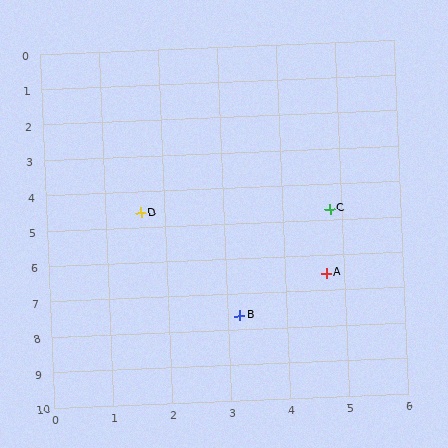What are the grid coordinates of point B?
Point B is at approximately (3.2, 7.6).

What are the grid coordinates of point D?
Point D is at approximately (1.6, 4.6).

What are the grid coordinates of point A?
Point A is at approximately (4.7, 6.5).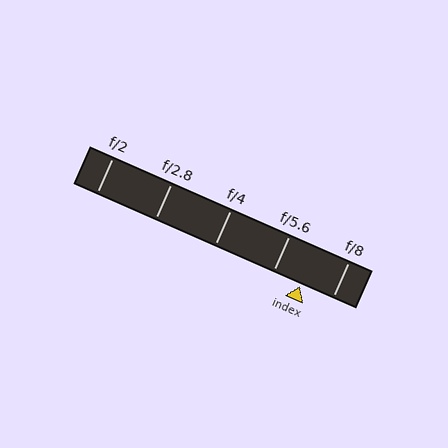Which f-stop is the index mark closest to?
The index mark is closest to f/5.6.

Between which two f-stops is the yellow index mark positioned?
The index mark is between f/5.6 and f/8.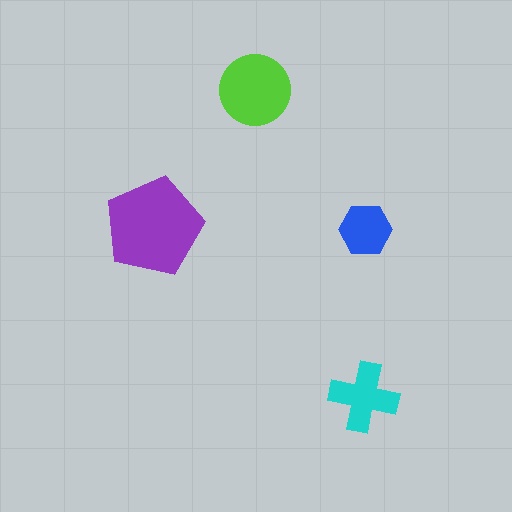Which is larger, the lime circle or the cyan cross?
The lime circle.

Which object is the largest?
The purple pentagon.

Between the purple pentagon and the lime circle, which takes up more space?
The purple pentagon.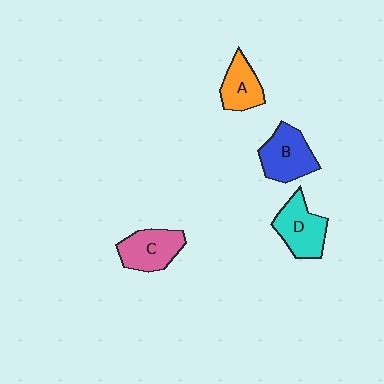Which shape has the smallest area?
Shape A (orange).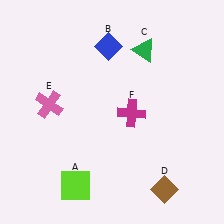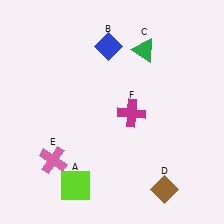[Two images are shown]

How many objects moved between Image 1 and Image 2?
1 object moved between the two images.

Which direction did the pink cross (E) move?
The pink cross (E) moved down.